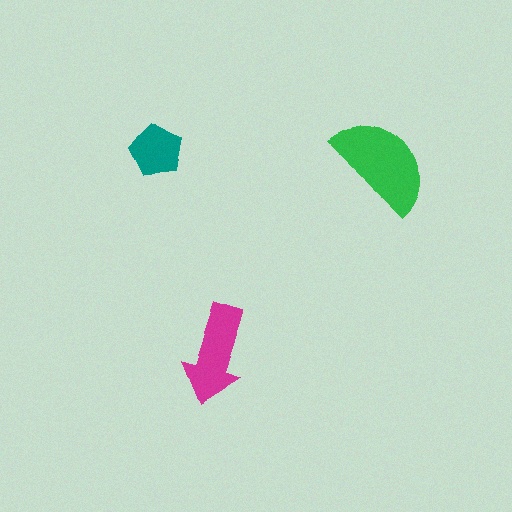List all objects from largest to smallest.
The green semicircle, the magenta arrow, the teal pentagon.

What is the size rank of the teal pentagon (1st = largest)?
3rd.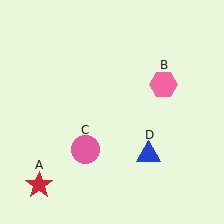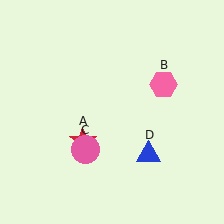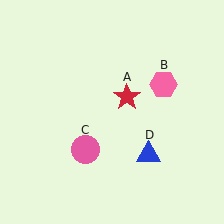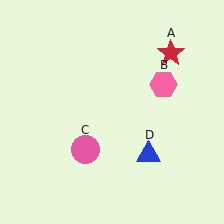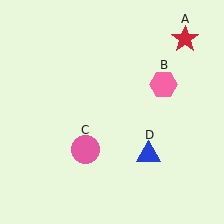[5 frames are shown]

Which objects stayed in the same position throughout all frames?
Pink hexagon (object B) and pink circle (object C) and blue triangle (object D) remained stationary.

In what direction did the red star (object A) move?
The red star (object A) moved up and to the right.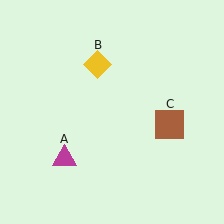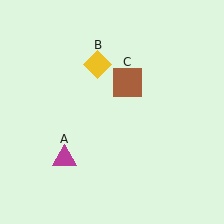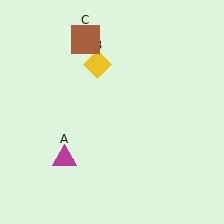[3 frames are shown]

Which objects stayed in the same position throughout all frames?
Magenta triangle (object A) and yellow diamond (object B) remained stationary.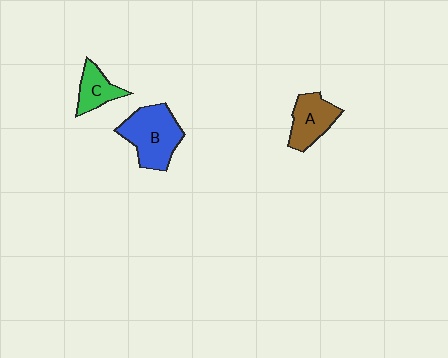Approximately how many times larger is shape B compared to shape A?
Approximately 1.4 times.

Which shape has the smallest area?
Shape C (green).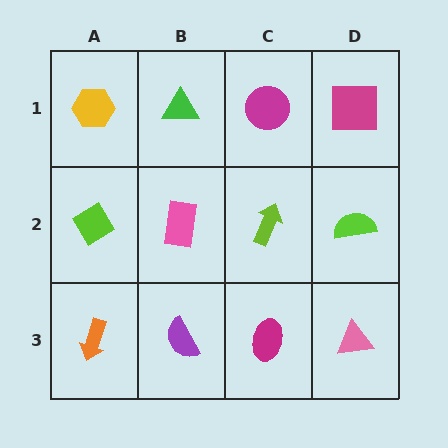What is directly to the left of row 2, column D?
A lime arrow.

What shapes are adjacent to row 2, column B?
A green triangle (row 1, column B), a purple semicircle (row 3, column B), a lime diamond (row 2, column A), a lime arrow (row 2, column C).